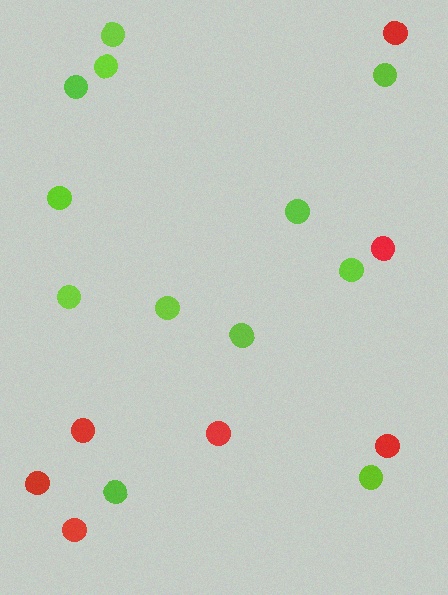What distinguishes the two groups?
There are 2 groups: one group of red circles (7) and one group of lime circles (12).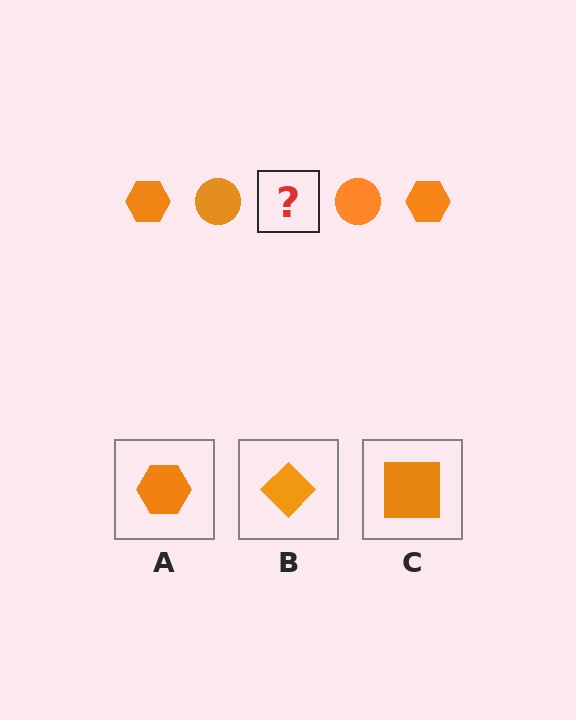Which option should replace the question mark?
Option A.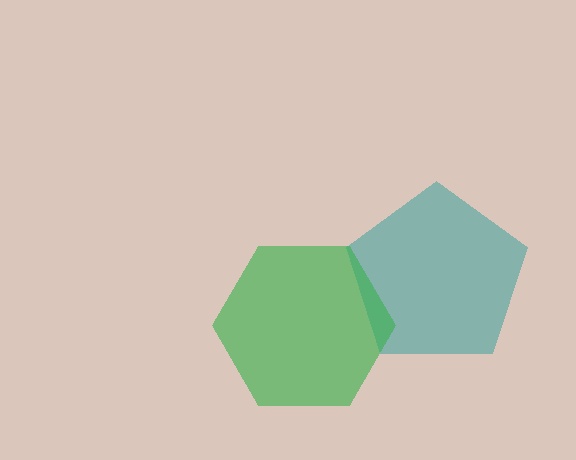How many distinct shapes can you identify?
There are 2 distinct shapes: a teal pentagon, a green hexagon.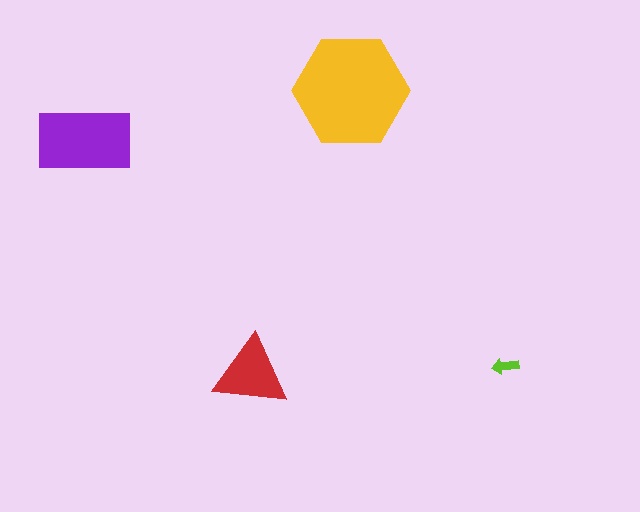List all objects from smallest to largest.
The lime arrow, the red triangle, the purple rectangle, the yellow hexagon.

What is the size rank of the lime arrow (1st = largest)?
4th.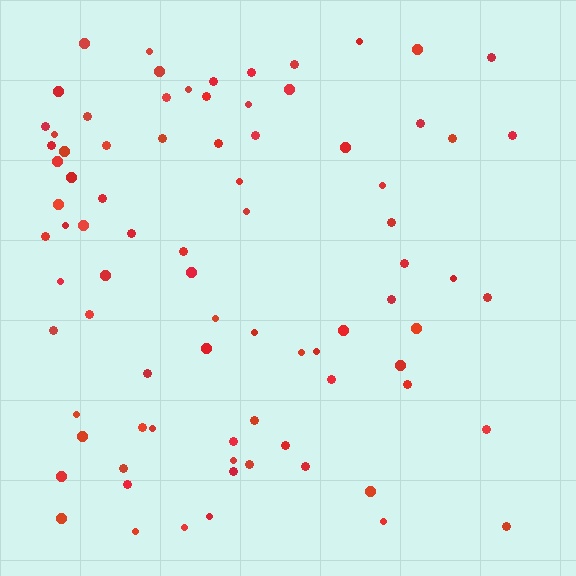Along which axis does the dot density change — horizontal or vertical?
Horizontal.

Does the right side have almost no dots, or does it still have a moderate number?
Still a moderate number, just noticeably fewer than the left.